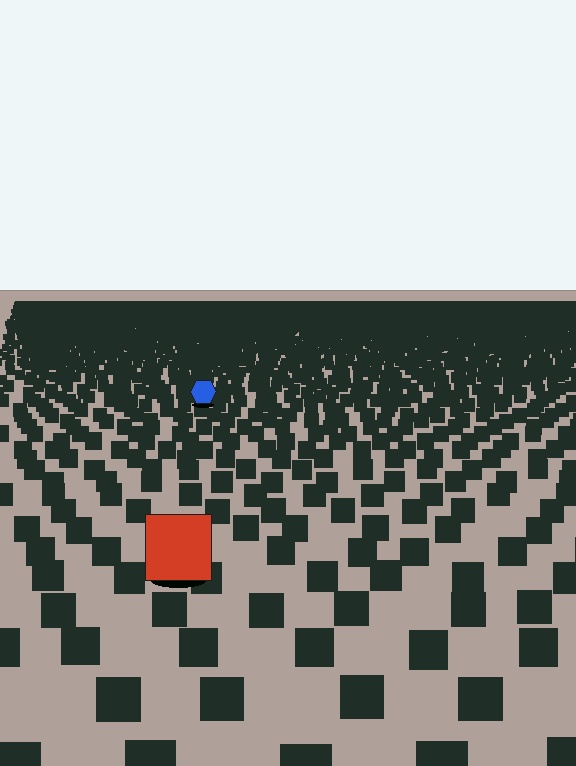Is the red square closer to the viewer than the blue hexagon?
Yes. The red square is closer — you can tell from the texture gradient: the ground texture is coarser near it.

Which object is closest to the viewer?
The red square is closest. The texture marks near it are larger and more spread out.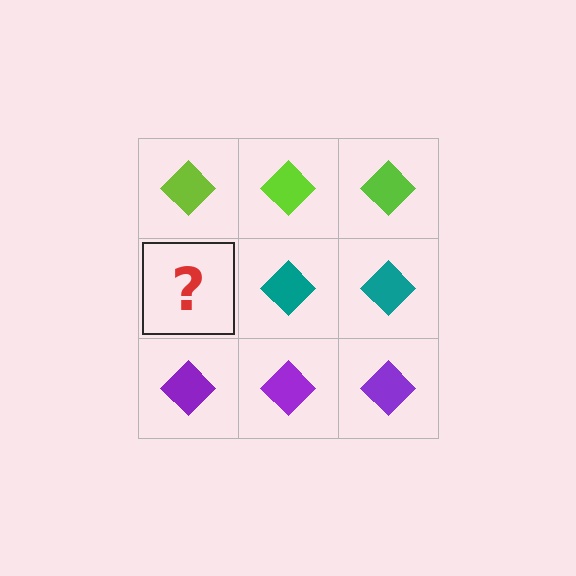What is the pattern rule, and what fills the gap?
The rule is that each row has a consistent color. The gap should be filled with a teal diamond.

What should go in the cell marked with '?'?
The missing cell should contain a teal diamond.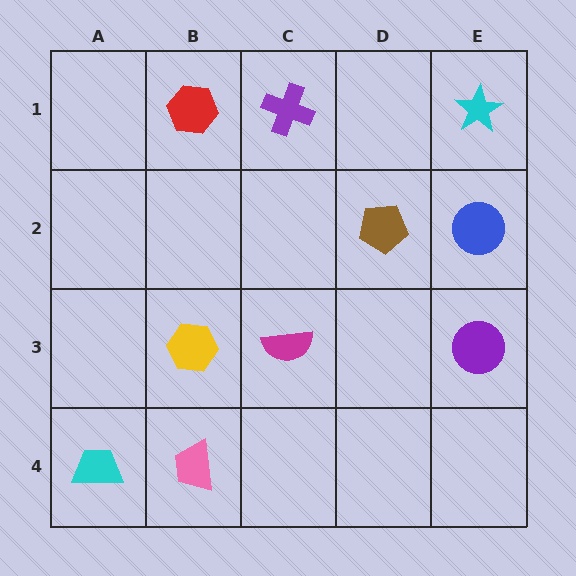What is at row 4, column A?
A cyan trapezoid.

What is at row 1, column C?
A purple cross.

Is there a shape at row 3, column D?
No, that cell is empty.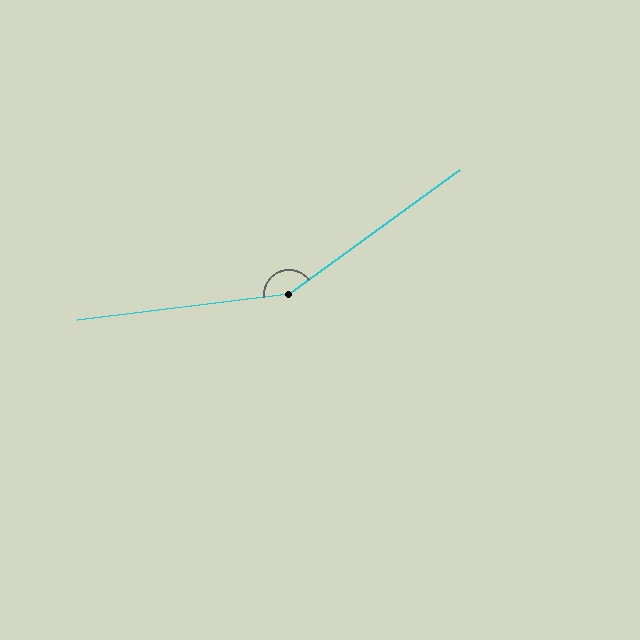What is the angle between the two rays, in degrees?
Approximately 151 degrees.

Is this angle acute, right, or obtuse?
It is obtuse.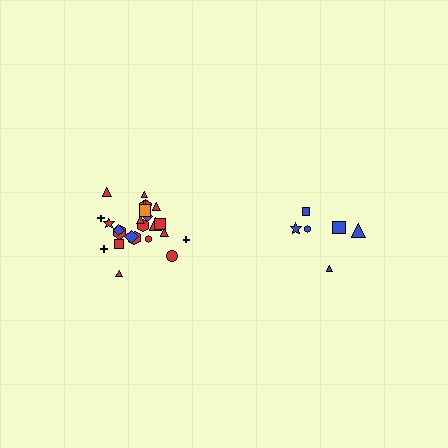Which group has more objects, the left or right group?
The left group.